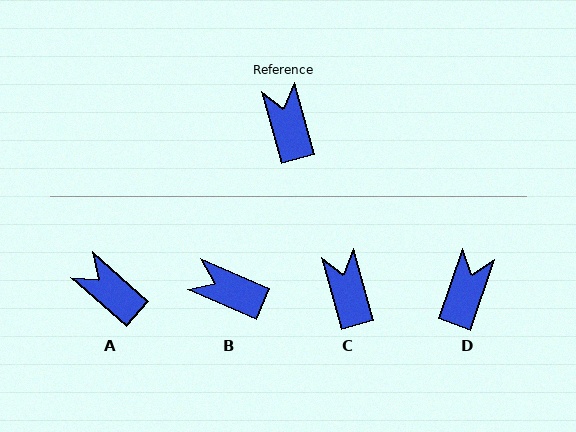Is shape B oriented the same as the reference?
No, it is off by about 51 degrees.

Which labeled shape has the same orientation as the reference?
C.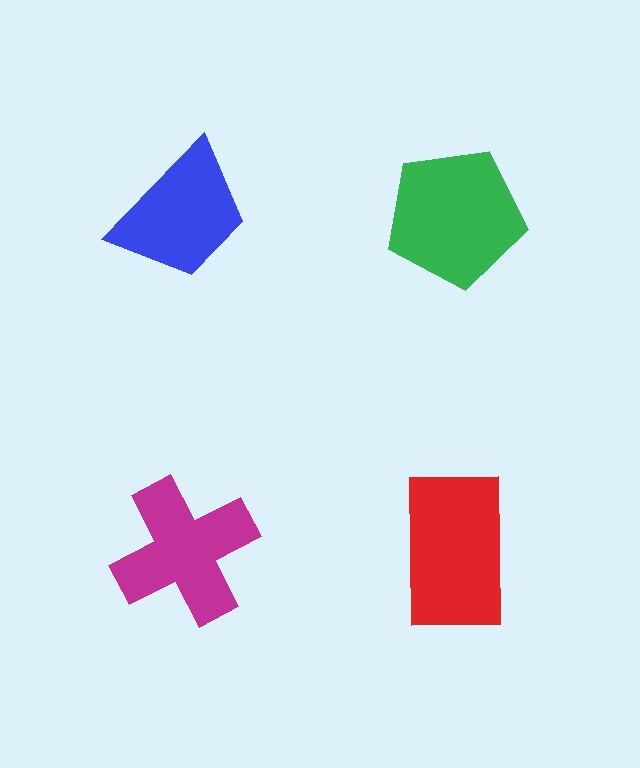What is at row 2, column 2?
A red rectangle.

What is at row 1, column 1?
A blue trapezoid.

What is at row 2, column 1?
A magenta cross.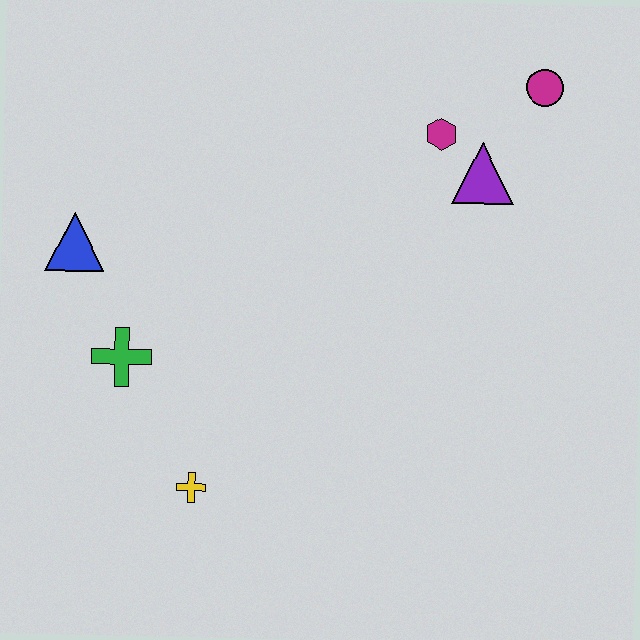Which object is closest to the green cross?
The blue triangle is closest to the green cross.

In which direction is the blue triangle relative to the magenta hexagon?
The blue triangle is to the left of the magenta hexagon.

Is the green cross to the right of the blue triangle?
Yes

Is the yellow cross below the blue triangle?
Yes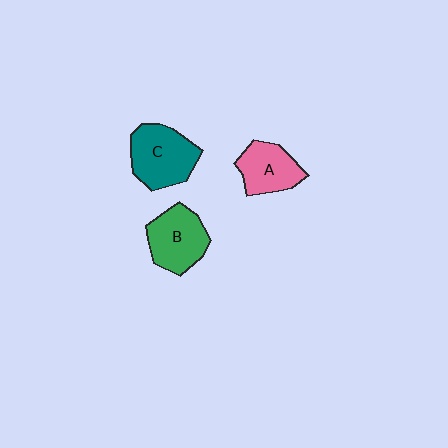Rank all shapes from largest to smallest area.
From largest to smallest: C (teal), B (green), A (pink).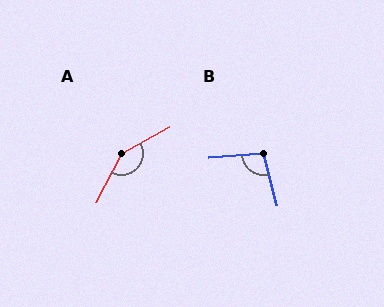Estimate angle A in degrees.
Approximately 147 degrees.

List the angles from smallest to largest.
B (101°), A (147°).